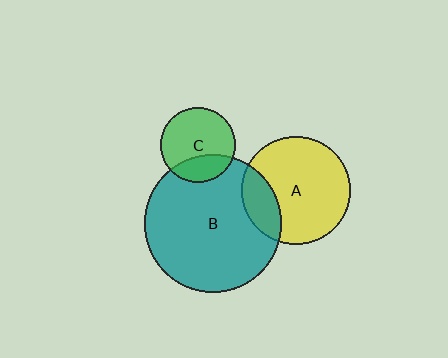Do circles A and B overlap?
Yes.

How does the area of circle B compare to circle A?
Approximately 1.6 times.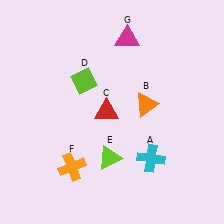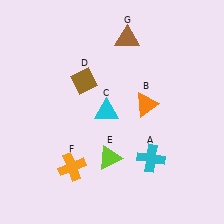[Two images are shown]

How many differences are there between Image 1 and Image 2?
There are 3 differences between the two images.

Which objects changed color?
C changed from red to cyan. D changed from lime to brown. G changed from magenta to brown.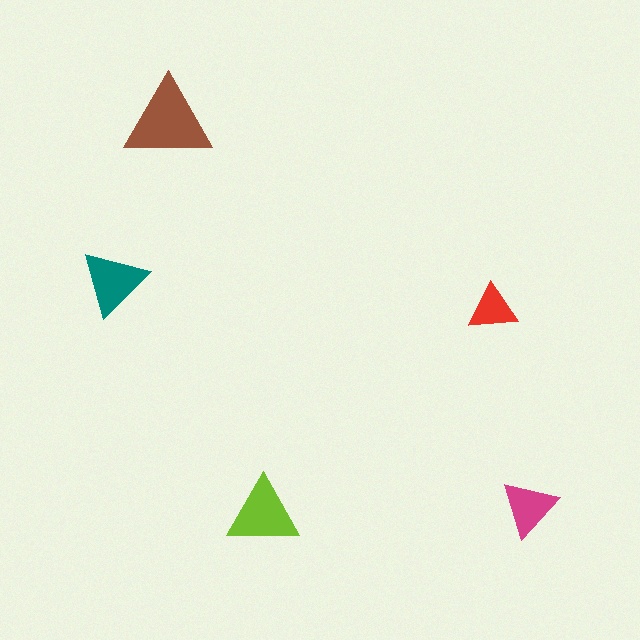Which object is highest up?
The brown triangle is topmost.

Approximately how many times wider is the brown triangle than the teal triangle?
About 1.5 times wider.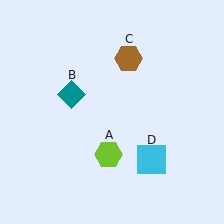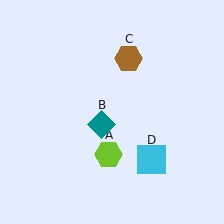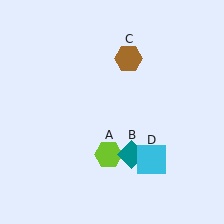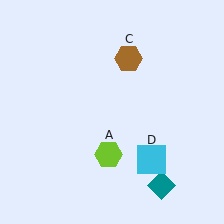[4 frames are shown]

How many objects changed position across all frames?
1 object changed position: teal diamond (object B).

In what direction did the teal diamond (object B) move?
The teal diamond (object B) moved down and to the right.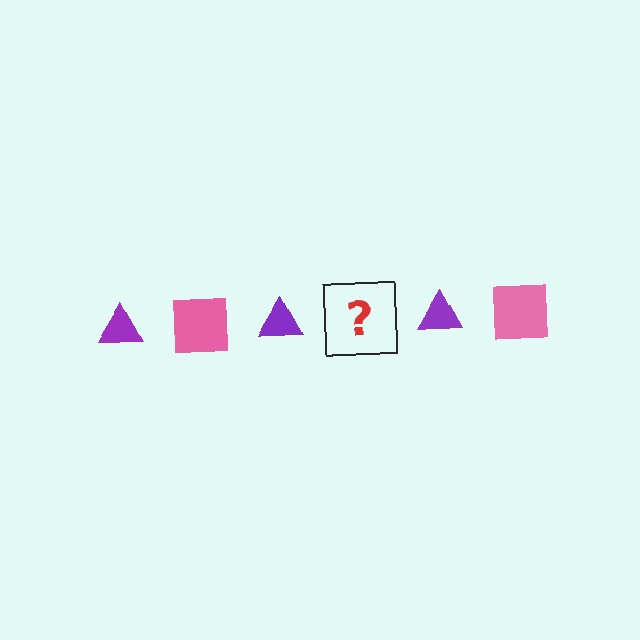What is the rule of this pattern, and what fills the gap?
The rule is that the pattern alternates between purple triangle and pink square. The gap should be filled with a pink square.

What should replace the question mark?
The question mark should be replaced with a pink square.